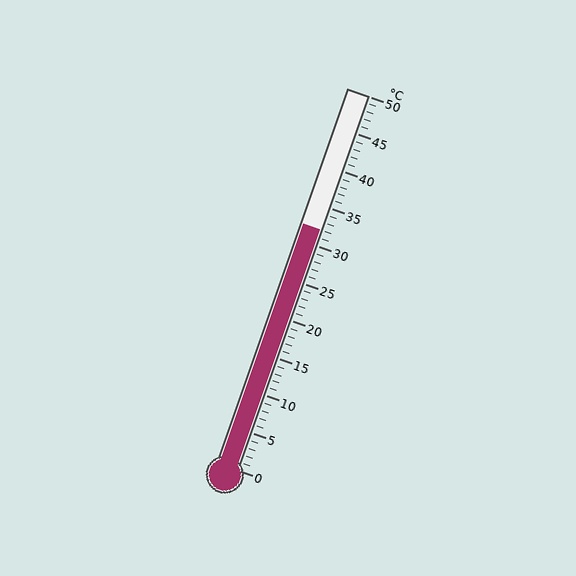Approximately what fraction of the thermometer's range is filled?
The thermometer is filled to approximately 65% of its range.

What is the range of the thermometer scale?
The thermometer scale ranges from 0°C to 50°C.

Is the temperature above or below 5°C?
The temperature is above 5°C.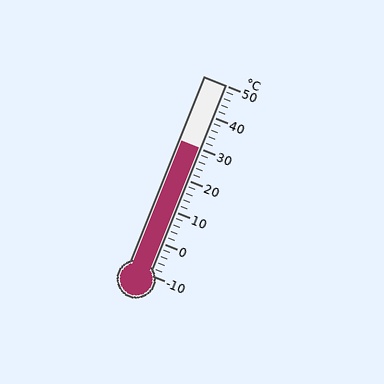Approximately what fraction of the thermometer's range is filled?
The thermometer is filled to approximately 65% of its range.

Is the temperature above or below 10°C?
The temperature is above 10°C.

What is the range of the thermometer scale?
The thermometer scale ranges from -10°C to 50°C.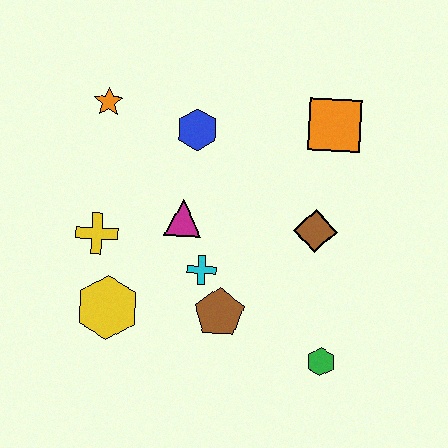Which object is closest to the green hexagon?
The brown pentagon is closest to the green hexagon.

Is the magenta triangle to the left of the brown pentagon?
Yes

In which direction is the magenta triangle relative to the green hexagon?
The magenta triangle is to the left of the green hexagon.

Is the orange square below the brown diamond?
No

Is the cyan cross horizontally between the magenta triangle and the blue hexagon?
No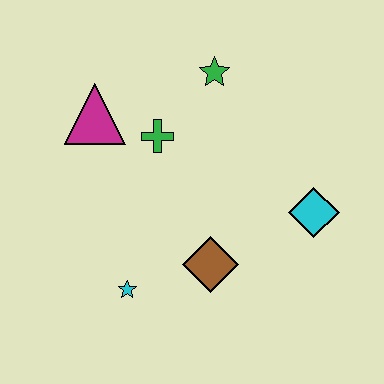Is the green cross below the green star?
Yes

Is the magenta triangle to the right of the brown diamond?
No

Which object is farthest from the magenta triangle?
The cyan diamond is farthest from the magenta triangle.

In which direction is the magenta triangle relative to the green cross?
The magenta triangle is to the left of the green cross.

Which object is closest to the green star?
The green cross is closest to the green star.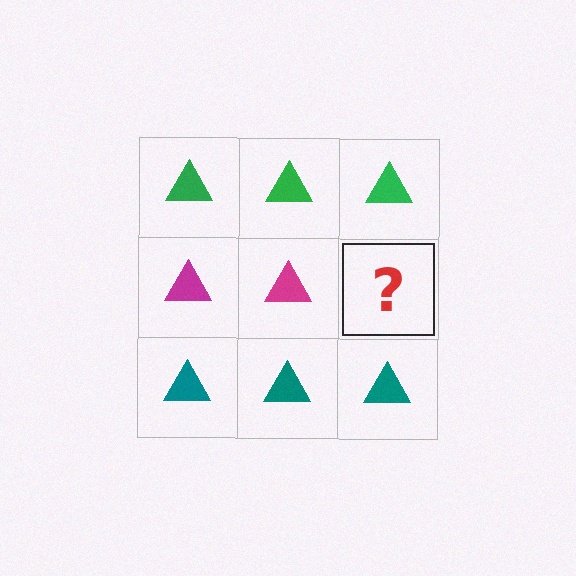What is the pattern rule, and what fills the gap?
The rule is that each row has a consistent color. The gap should be filled with a magenta triangle.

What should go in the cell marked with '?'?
The missing cell should contain a magenta triangle.